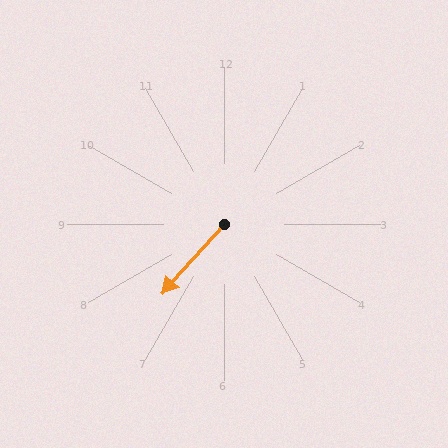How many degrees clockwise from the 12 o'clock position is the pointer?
Approximately 222 degrees.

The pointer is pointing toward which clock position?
Roughly 7 o'clock.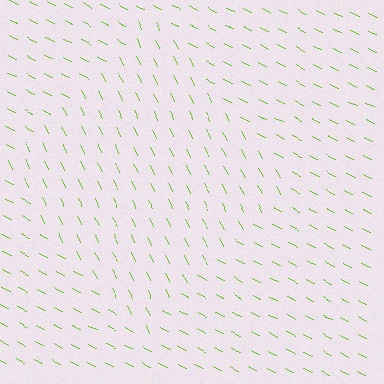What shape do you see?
I see a diamond.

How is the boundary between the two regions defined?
The boundary is defined purely by a change in line orientation (approximately 37 degrees difference). All lines are the same color and thickness.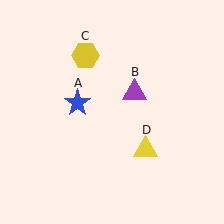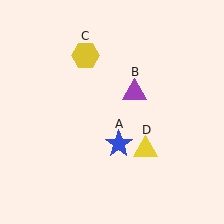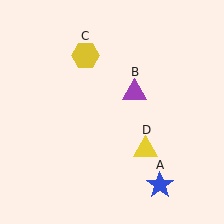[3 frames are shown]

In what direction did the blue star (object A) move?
The blue star (object A) moved down and to the right.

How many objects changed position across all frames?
1 object changed position: blue star (object A).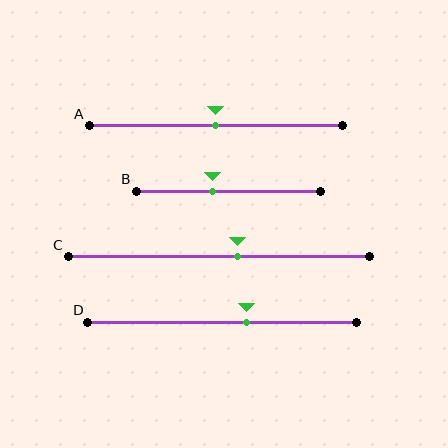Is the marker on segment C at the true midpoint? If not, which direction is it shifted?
No, the marker on segment C is shifted to the right by about 6% of the segment length.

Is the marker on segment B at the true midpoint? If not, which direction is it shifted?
No, the marker on segment B is shifted to the left by about 9% of the segment length.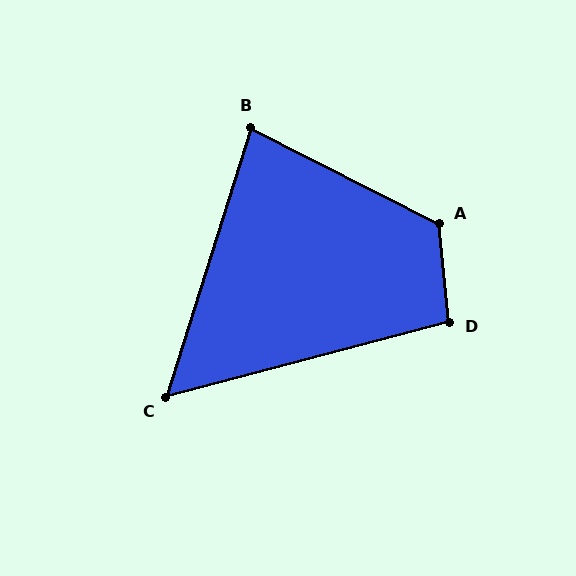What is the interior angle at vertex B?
Approximately 81 degrees (acute).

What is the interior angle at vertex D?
Approximately 99 degrees (obtuse).